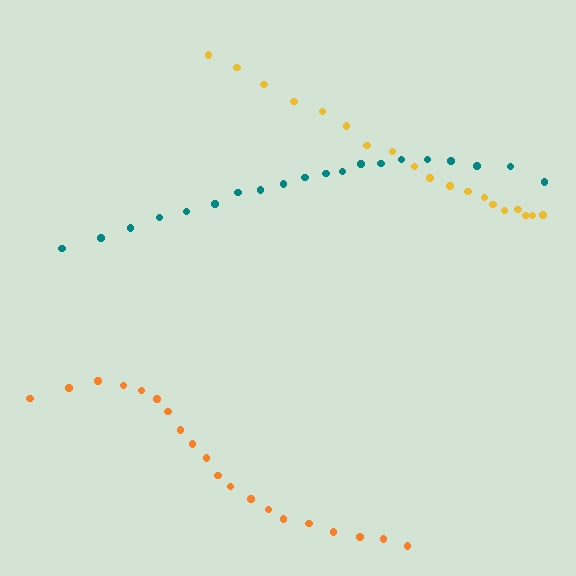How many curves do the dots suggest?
There are 3 distinct paths.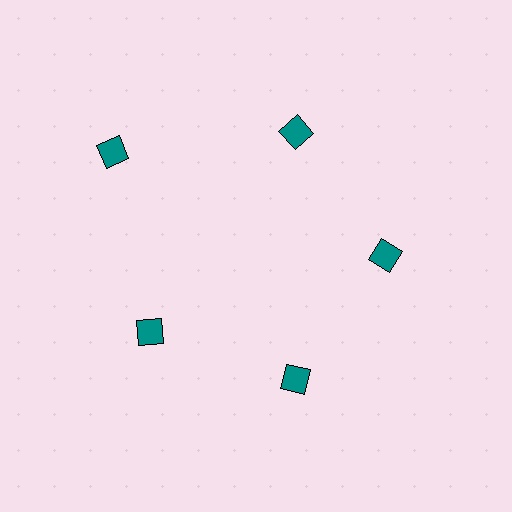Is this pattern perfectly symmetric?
No. The 5 teal diamonds are arranged in a ring, but one element near the 10 o'clock position is pushed outward from the center, breaking the 5-fold rotational symmetry.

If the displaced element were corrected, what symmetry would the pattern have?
It would have 5-fold rotational symmetry — the pattern would map onto itself every 72 degrees.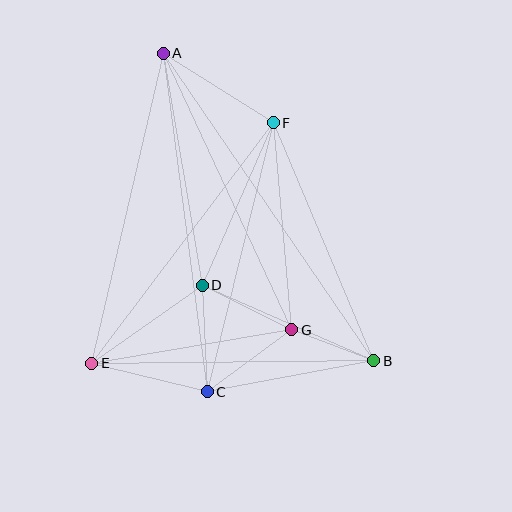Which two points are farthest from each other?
Points A and B are farthest from each other.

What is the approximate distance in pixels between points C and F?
The distance between C and F is approximately 277 pixels.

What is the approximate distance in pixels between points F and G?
The distance between F and G is approximately 208 pixels.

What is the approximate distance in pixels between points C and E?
The distance between C and E is approximately 119 pixels.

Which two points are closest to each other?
Points B and G are closest to each other.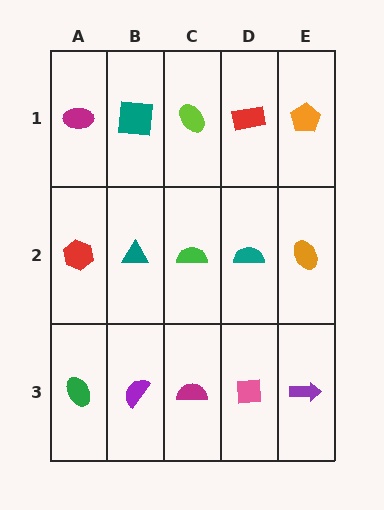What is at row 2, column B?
A teal triangle.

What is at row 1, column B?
A teal square.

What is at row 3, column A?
A green ellipse.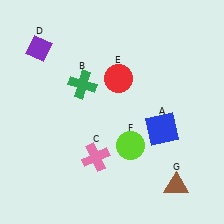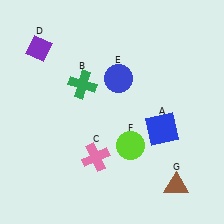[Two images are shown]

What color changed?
The circle (E) changed from red in Image 1 to blue in Image 2.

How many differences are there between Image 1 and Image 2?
There is 1 difference between the two images.